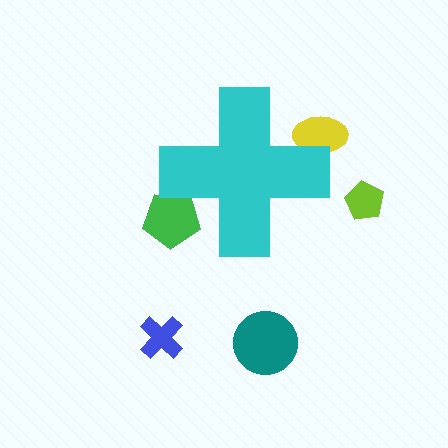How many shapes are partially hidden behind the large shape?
2 shapes are partially hidden.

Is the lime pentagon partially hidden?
No, the lime pentagon is fully visible.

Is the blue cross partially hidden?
No, the blue cross is fully visible.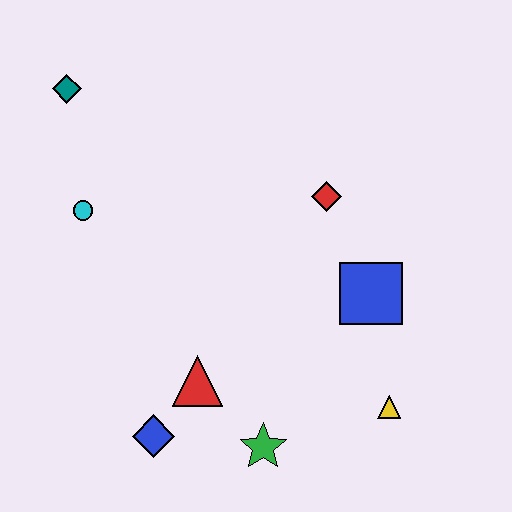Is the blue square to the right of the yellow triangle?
No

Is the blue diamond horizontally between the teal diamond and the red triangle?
Yes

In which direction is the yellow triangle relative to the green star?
The yellow triangle is to the right of the green star.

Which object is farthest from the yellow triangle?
The teal diamond is farthest from the yellow triangle.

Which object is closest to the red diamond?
The blue square is closest to the red diamond.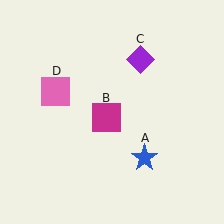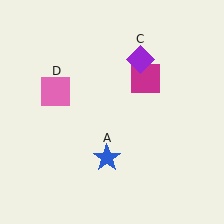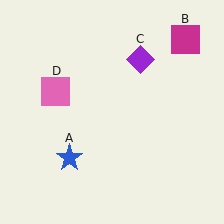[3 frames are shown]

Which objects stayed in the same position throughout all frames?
Purple diamond (object C) and pink square (object D) remained stationary.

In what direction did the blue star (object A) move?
The blue star (object A) moved left.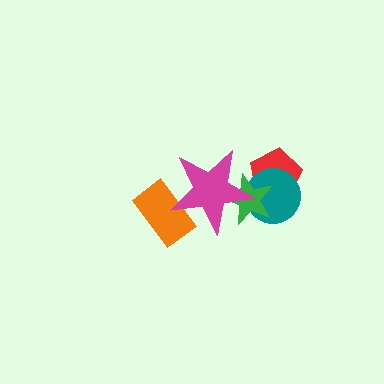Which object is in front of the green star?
The magenta star is in front of the green star.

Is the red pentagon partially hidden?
Yes, it is partially covered by another shape.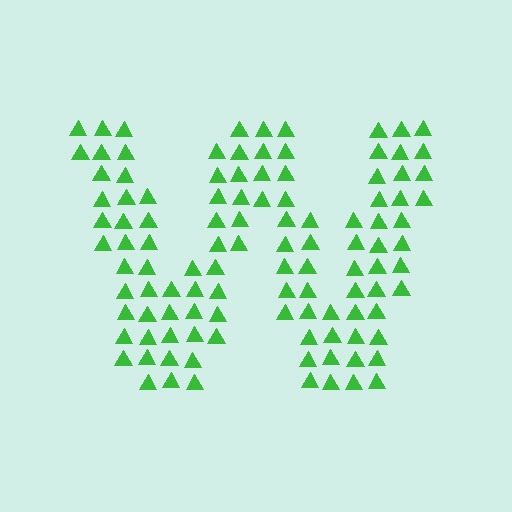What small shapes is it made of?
It is made of small triangles.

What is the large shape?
The large shape is the letter W.